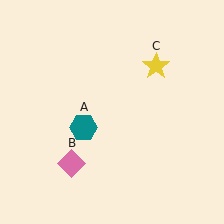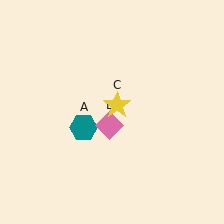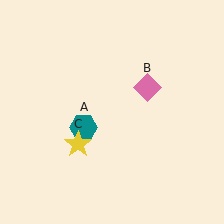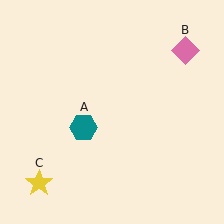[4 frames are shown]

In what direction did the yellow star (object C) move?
The yellow star (object C) moved down and to the left.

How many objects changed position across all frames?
2 objects changed position: pink diamond (object B), yellow star (object C).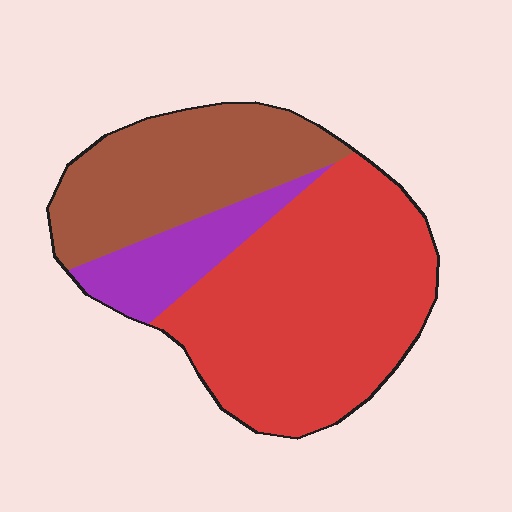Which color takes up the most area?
Red, at roughly 55%.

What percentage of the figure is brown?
Brown takes up about one third (1/3) of the figure.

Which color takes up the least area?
Purple, at roughly 15%.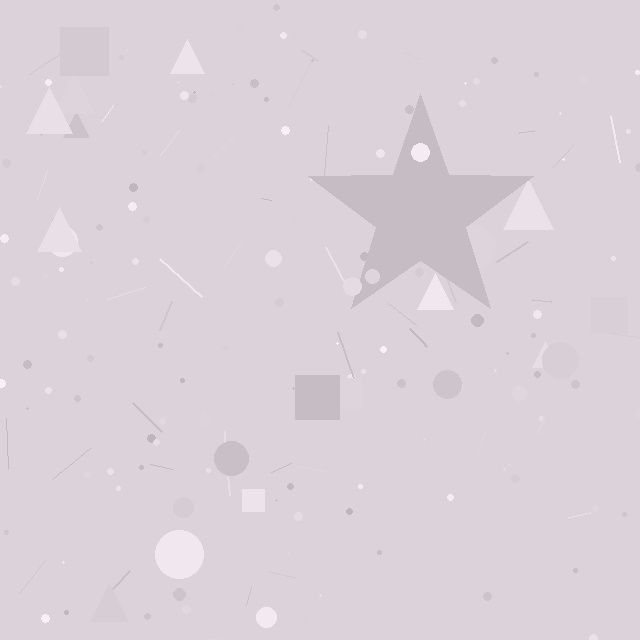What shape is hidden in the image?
A star is hidden in the image.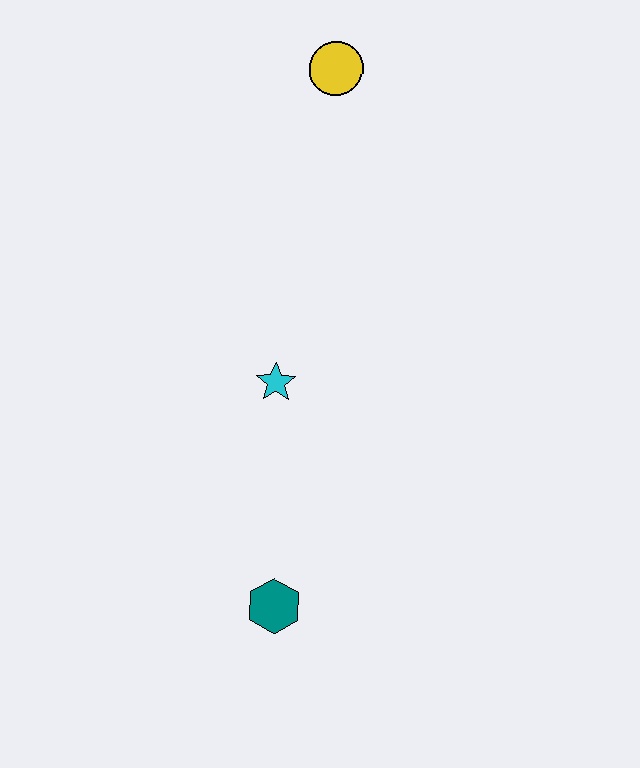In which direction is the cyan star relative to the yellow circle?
The cyan star is below the yellow circle.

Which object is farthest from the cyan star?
The yellow circle is farthest from the cyan star.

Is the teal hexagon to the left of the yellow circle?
Yes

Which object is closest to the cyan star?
The teal hexagon is closest to the cyan star.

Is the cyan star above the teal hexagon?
Yes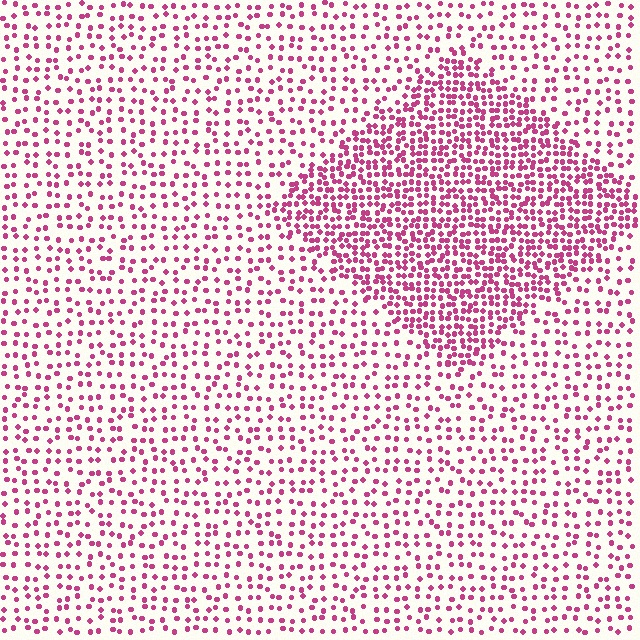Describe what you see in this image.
The image contains small magenta elements arranged at two different densities. A diamond-shaped region is visible where the elements are more densely packed than the surrounding area.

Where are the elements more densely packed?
The elements are more densely packed inside the diamond boundary.